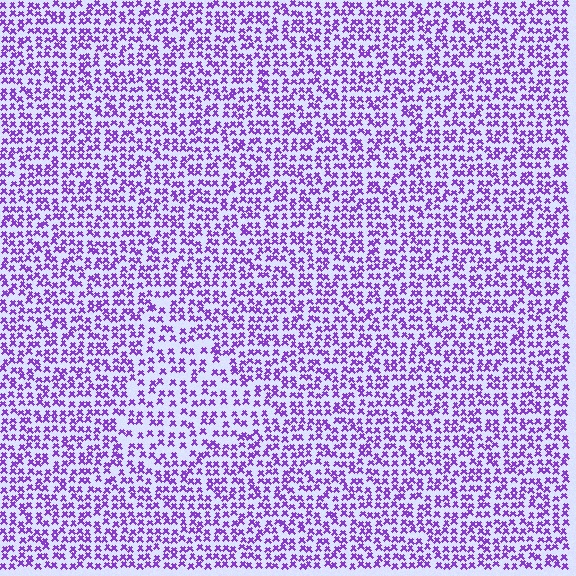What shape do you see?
I see a triangle.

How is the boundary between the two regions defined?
The boundary is defined by a change in element density (approximately 1.5x ratio). All elements are the same color, size, and shape.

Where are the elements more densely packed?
The elements are more densely packed outside the triangle boundary.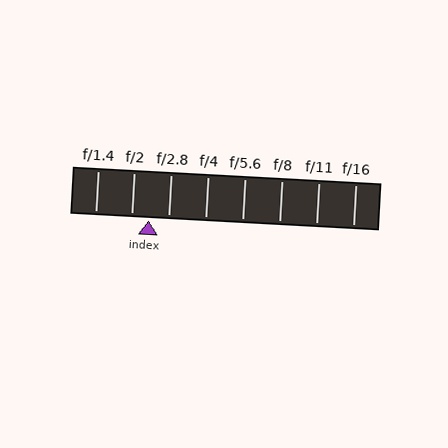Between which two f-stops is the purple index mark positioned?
The index mark is between f/2 and f/2.8.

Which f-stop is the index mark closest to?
The index mark is closest to f/2.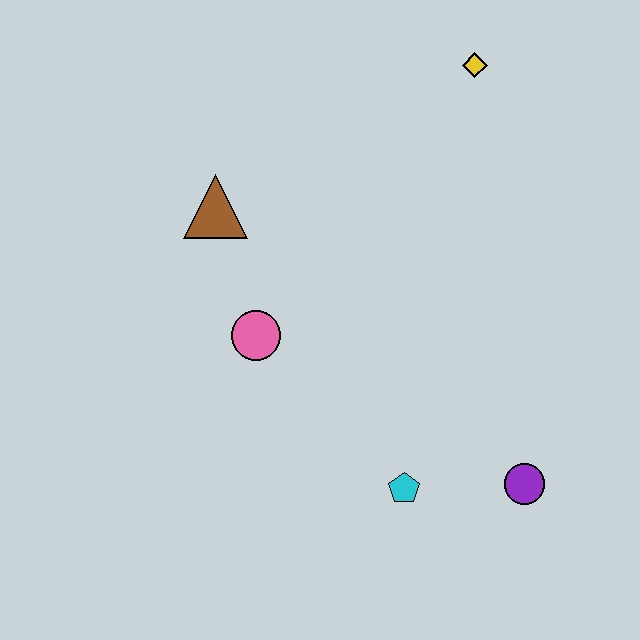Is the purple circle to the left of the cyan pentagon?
No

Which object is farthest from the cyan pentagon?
The yellow diamond is farthest from the cyan pentagon.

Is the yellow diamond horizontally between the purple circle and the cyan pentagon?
Yes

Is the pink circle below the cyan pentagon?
No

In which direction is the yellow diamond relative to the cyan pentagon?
The yellow diamond is above the cyan pentagon.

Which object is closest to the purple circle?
The cyan pentagon is closest to the purple circle.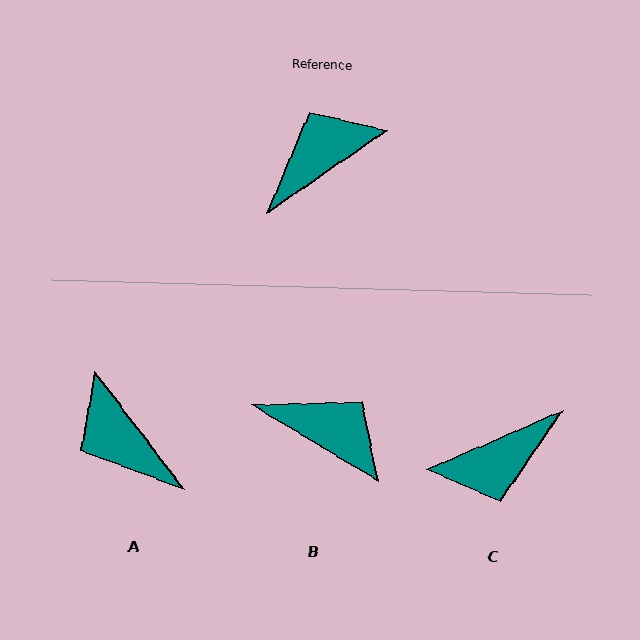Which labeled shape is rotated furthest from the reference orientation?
C, about 169 degrees away.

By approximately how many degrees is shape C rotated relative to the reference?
Approximately 169 degrees counter-clockwise.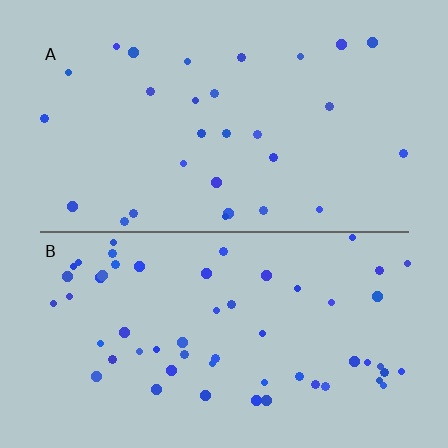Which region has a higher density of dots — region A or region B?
B (the bottom).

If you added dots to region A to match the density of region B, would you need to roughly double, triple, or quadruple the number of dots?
Approximately double.